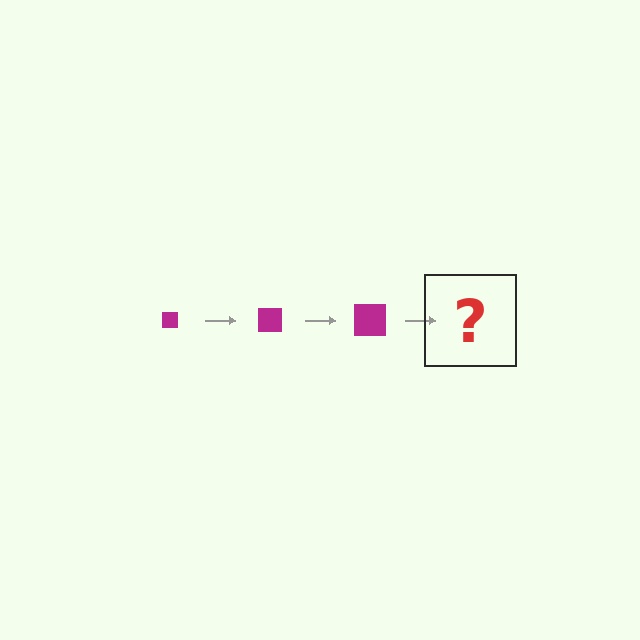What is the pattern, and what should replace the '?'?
The pattern is that the square gets progressively larger each step. The '?' should be a magenta square, larger than the previous one.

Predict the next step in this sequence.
The next step is a magenta square, larger than the previous one.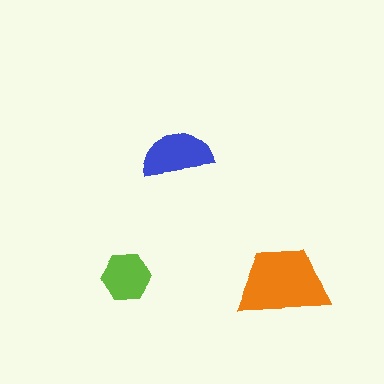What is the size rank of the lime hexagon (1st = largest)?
3rd.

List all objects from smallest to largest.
The lime hexagon, the blue semicircle, the orange trapezoid.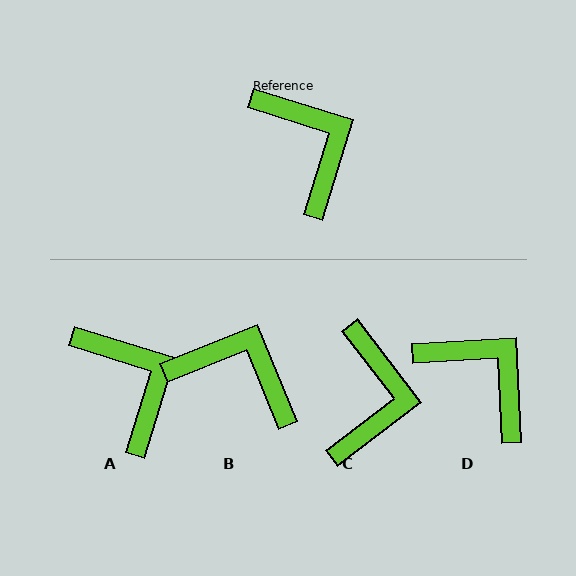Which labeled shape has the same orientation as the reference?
A.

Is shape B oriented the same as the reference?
No, it is off by about 39 degrees.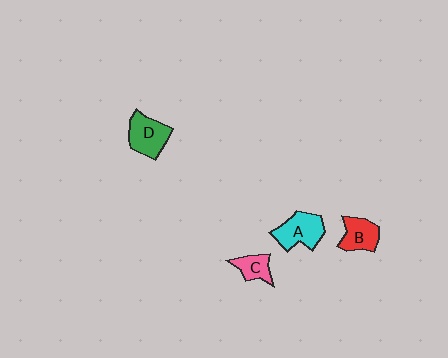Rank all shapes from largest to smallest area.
From largest to smallest: A (cyan), D (green), B (red), C (pink).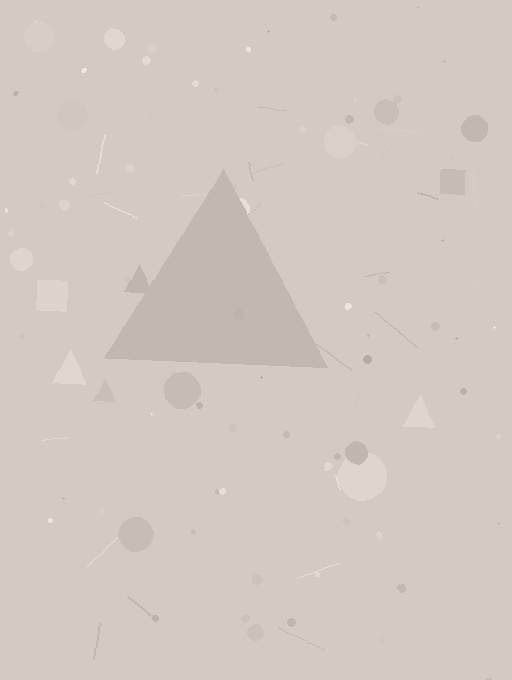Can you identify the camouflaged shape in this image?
The camouflaged shape is a triangle.